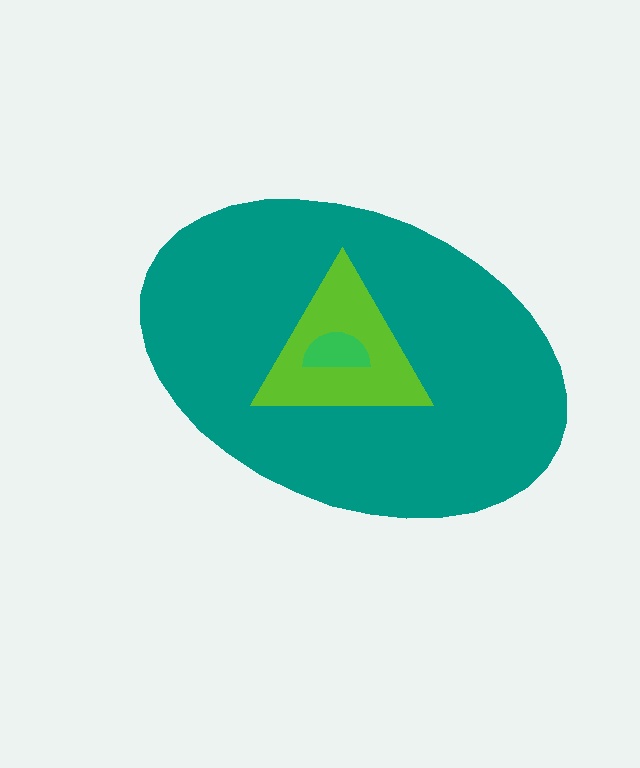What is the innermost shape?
The green semicircle.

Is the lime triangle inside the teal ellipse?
Yes.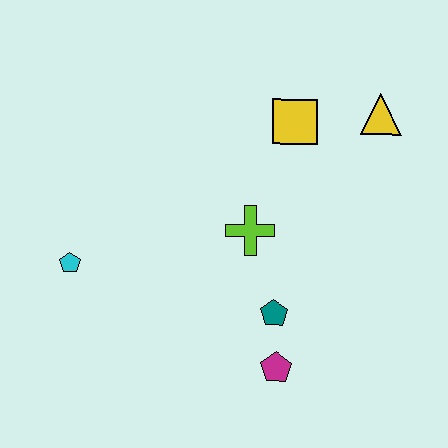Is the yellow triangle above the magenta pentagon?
Yes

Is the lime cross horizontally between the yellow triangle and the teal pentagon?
No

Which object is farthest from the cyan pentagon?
The yellow triangle is farthest from the cyan pentagon.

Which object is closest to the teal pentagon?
The magenta pentagon is closest to the teal pentagon.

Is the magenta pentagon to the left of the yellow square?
Yes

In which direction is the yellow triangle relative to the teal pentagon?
The yellow triangle is above the teal pentagon.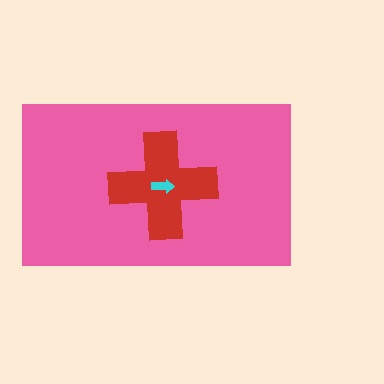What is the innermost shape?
The cyan arrow.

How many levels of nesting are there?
3.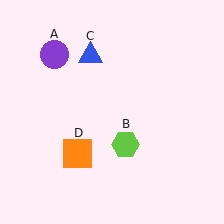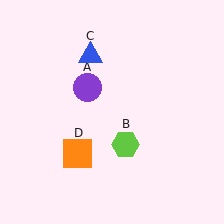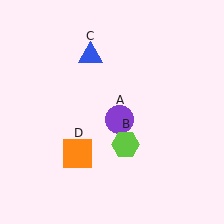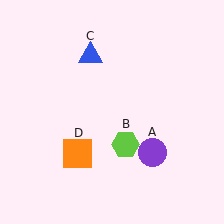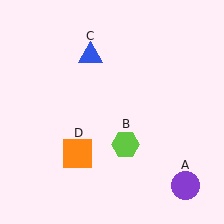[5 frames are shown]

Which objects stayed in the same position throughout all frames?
Lime hexagon (object B) and blue triangle (object C) and orange square (object D) remained stationary.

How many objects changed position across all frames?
1 object changed position: purple circle (object A).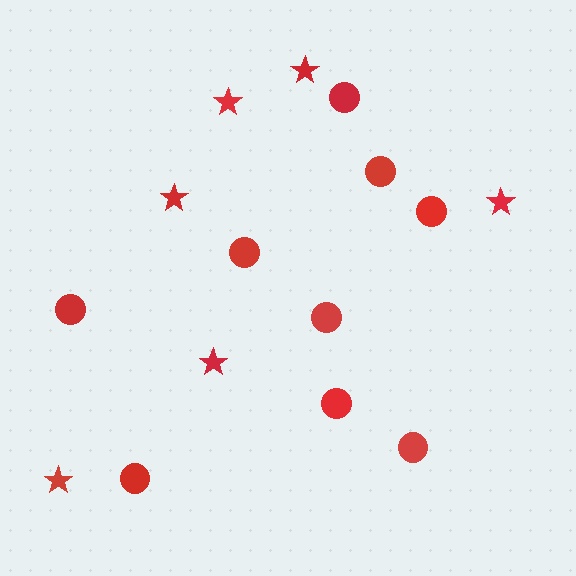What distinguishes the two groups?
There are 2 groups: one group of circles (9) and one group of stars (6).